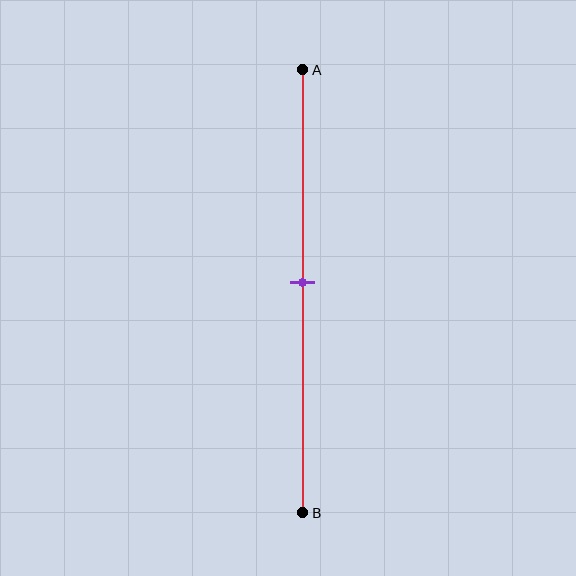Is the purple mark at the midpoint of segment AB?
Yes, the mark is approximately at the midpoint.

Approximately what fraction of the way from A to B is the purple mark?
The purple mark is approximately 50% of the way from A to B.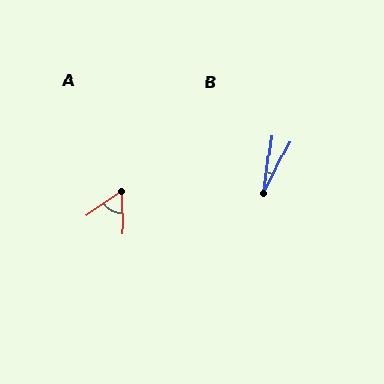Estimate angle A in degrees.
Approximately 58 degrees.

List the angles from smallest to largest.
B (19°), A (58°).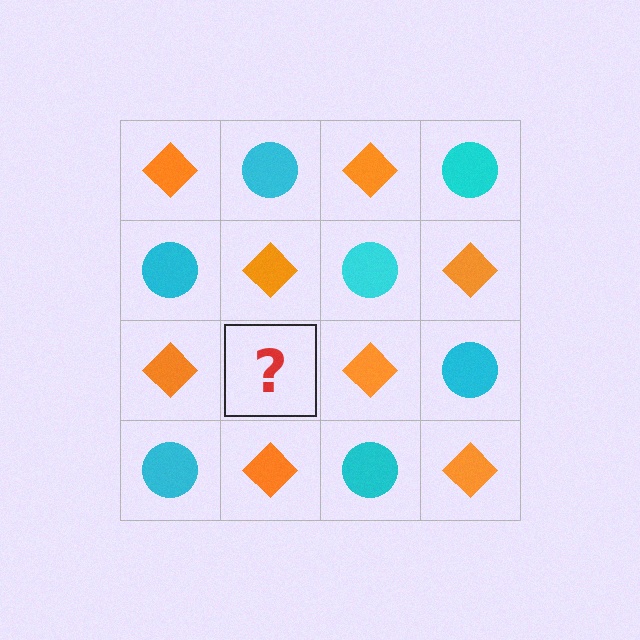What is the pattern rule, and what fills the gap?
The rule is that it alternates orange diamond and cyan circle in a checkerboard pattern. The gap should be filled with a cyan circle.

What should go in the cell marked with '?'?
The missing cell should contain a cyan circle.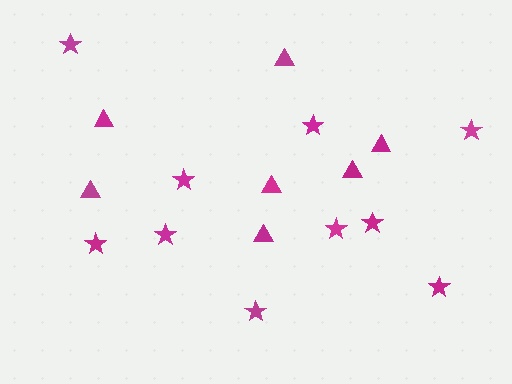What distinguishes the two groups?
There are 2 groups: one group of triangles (7) and one group of stars (10).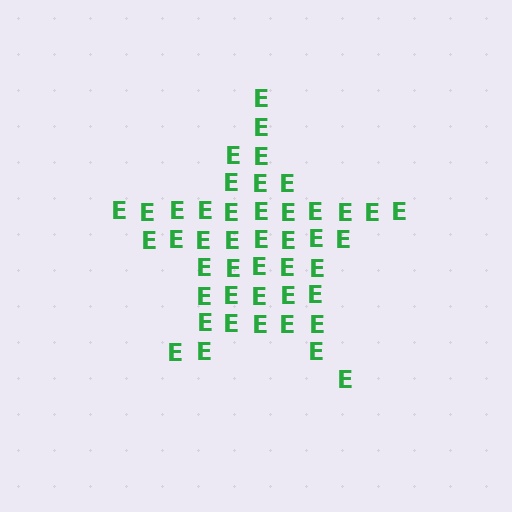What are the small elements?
The small elements are letter E's.